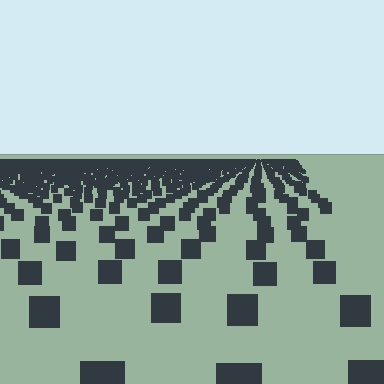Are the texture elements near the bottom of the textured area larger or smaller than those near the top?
Larger. Near the bottom, elements are closer to the viewer and appear at a bigger on-screen size.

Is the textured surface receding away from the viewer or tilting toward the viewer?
The surface is receding away from the viewer. Texture elements get smaller and denser toward the top.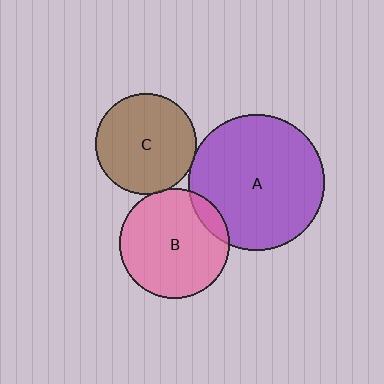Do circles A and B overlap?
Yes.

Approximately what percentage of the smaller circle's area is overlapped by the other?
Approximately 10%.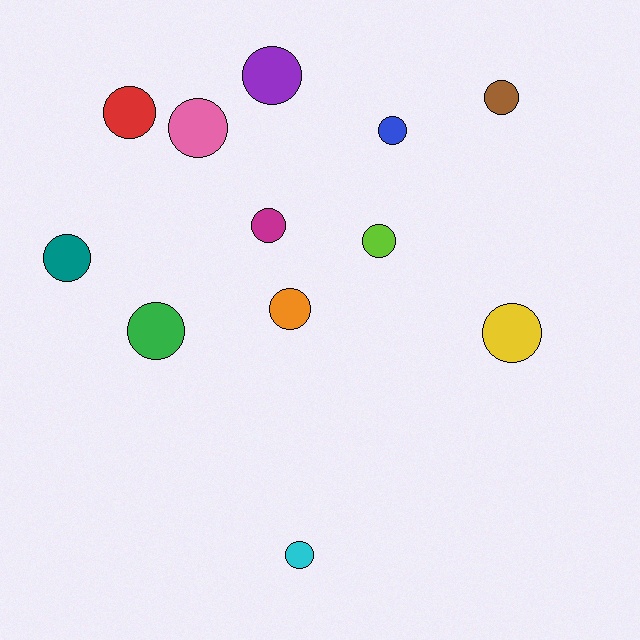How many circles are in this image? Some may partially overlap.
There are 12 circles.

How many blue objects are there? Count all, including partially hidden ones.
There is 1 blue object.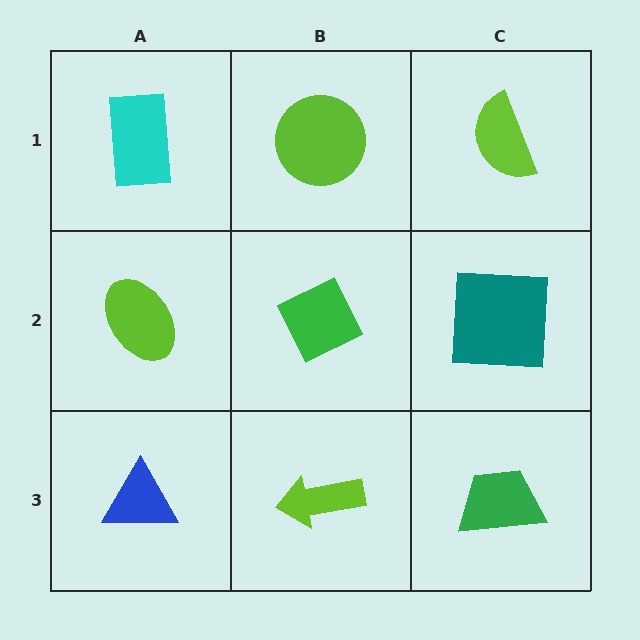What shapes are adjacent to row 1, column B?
A green diamond (row 2, column B), a cyan rectangle (row 1, column A), a lime semicircle (row 1, column C).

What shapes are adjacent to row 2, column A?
A cyan rectangle (row 1, column A), a blue triangle (row 3, column A), a green diamond (row 2, column B).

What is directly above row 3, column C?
A teal square.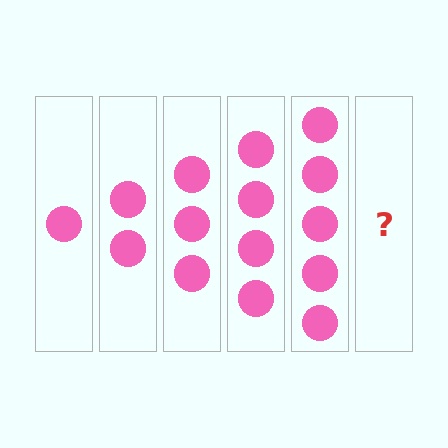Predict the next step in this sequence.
The next step is 6 circles.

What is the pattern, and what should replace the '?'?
The pattern is that each step adds one more circle. The '?' should be 6 circles.